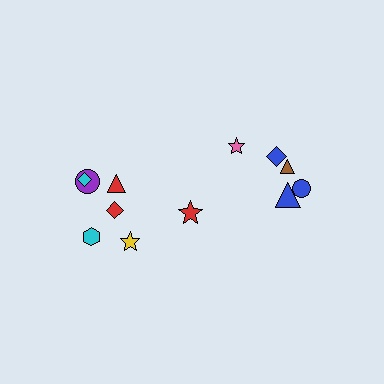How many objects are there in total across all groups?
There are 12 objects.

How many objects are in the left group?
There are 7 objects.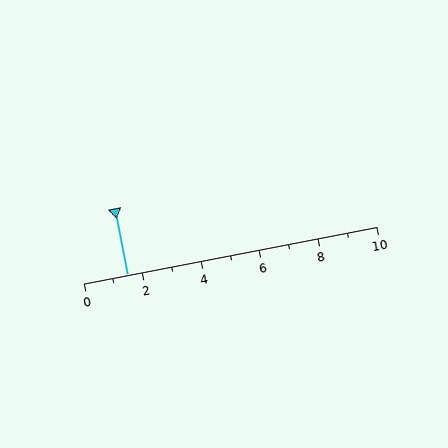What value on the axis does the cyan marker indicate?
The marker indicates approximately 1.5.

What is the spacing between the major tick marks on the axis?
The major ticks are spaced 2 apart.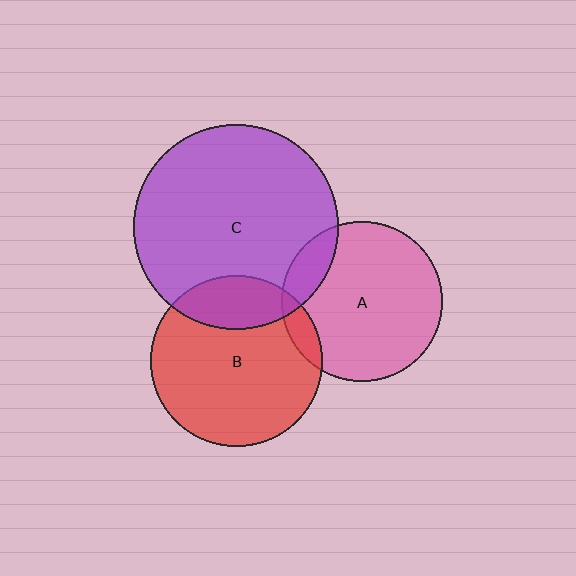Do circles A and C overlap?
Yes.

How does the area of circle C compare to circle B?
Approximately 1.4 times.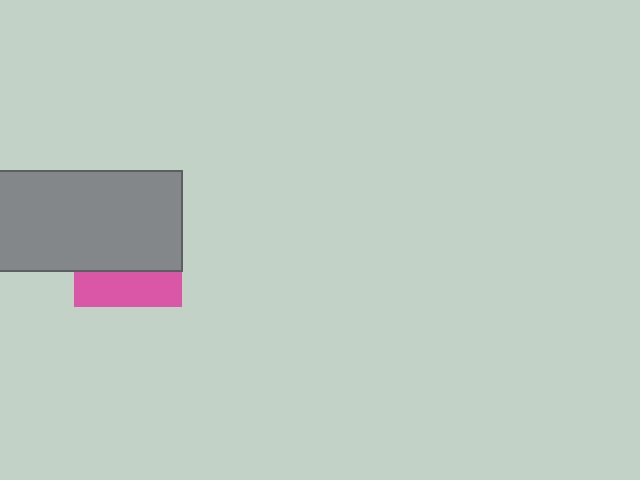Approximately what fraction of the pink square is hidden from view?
Roughly 67% of the pink square is hidden behind the gray rectangle.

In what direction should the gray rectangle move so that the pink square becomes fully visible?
The gray rectangle should move up. That is the shortest direction to clear the overlap and leave the pink square fully visible.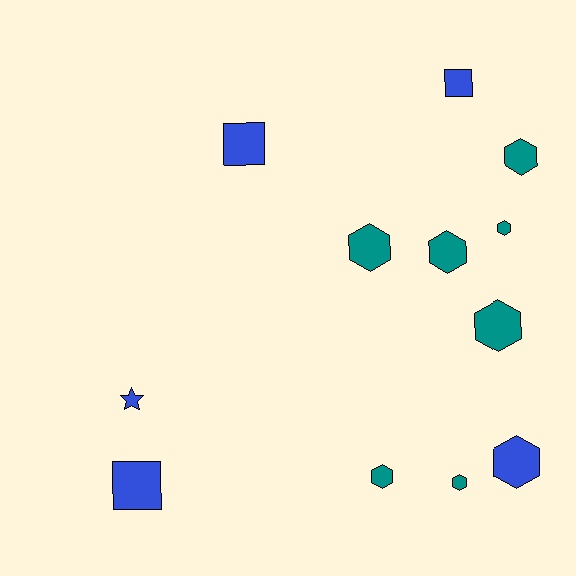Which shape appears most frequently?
Hexagon, with 8 objects.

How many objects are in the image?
There are 12 objects.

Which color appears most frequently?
Teal, with 7 objects.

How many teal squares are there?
There are no teal squares.